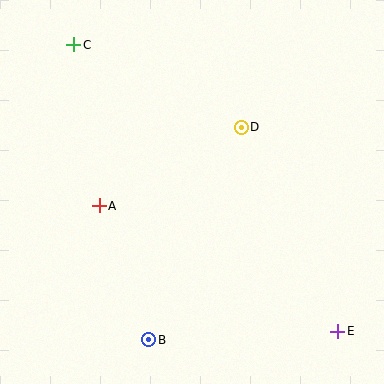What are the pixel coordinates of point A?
Point A is at (99, 206).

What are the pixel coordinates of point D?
Point D is at (241, 127).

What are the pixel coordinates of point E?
Point E is at (338, 331).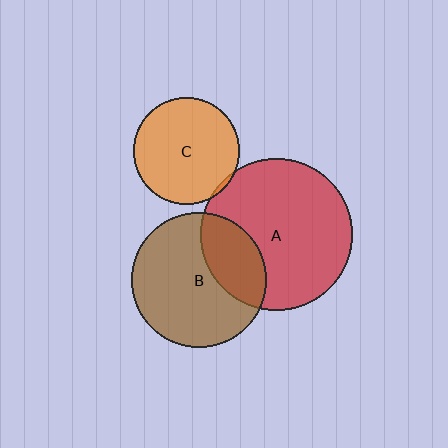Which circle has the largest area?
Circle A (red).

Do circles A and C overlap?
Yes.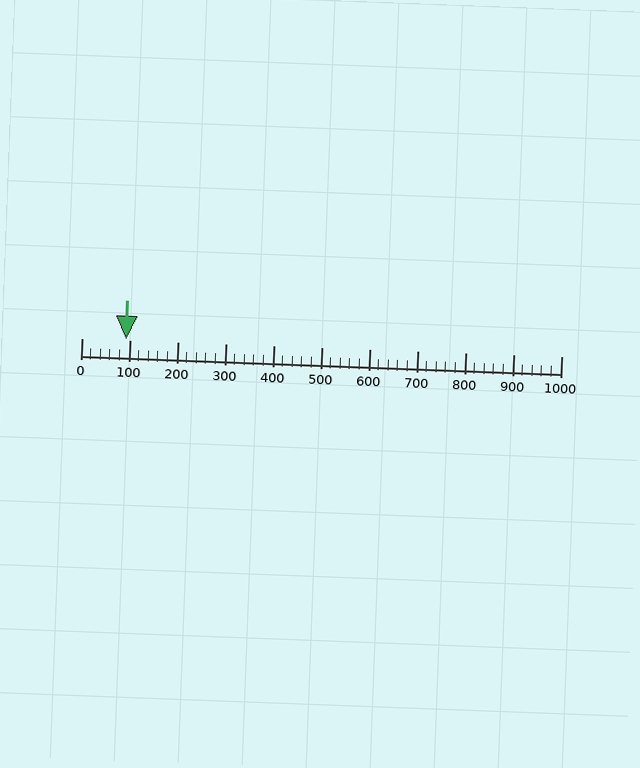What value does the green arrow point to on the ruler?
The green arrow points to approximately 93.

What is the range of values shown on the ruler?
The ruler shows values from 0 to 1000.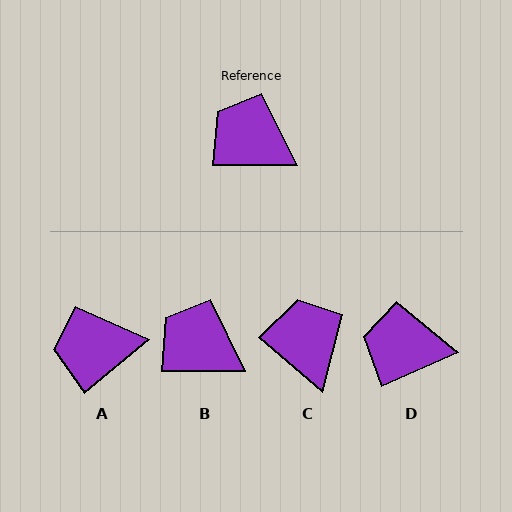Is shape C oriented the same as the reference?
No, it is off by about 41 degrees.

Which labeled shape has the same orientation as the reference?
B.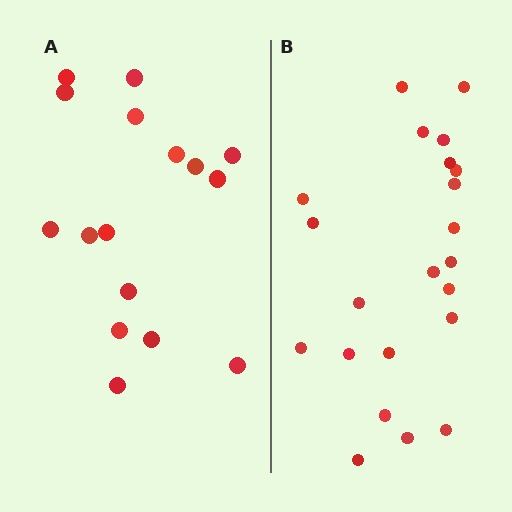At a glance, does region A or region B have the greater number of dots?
Region B (the right region) has more dots.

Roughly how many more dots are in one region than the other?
Region B has about 6 more dots than region A.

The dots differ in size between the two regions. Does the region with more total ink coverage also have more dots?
No. Region A has more total ink coverage because its dots are larger, but region B actually contains more individual dots. Total area can be misleading — the number of items is what matters here.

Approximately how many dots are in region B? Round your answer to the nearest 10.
About 20 dots. (The exact count is 22, which rounds to 20.)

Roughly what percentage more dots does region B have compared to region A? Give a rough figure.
About 40% more.